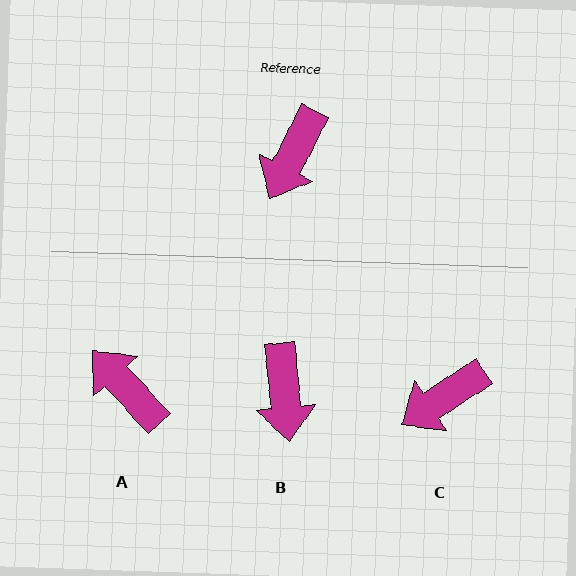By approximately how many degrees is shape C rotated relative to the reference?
Approximately 30 degrees clockwise.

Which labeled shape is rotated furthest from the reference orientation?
A, about 110 degrees away.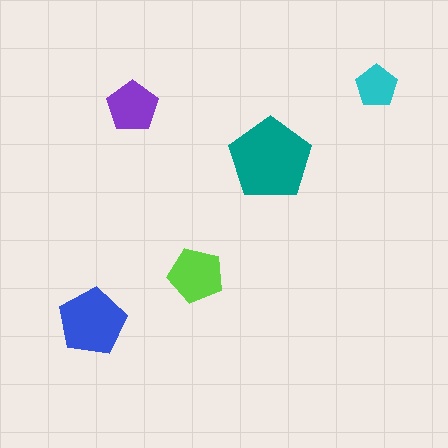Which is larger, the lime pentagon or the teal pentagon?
The teal one.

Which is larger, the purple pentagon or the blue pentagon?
The blue one.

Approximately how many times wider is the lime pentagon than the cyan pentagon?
About 1.5 times wider.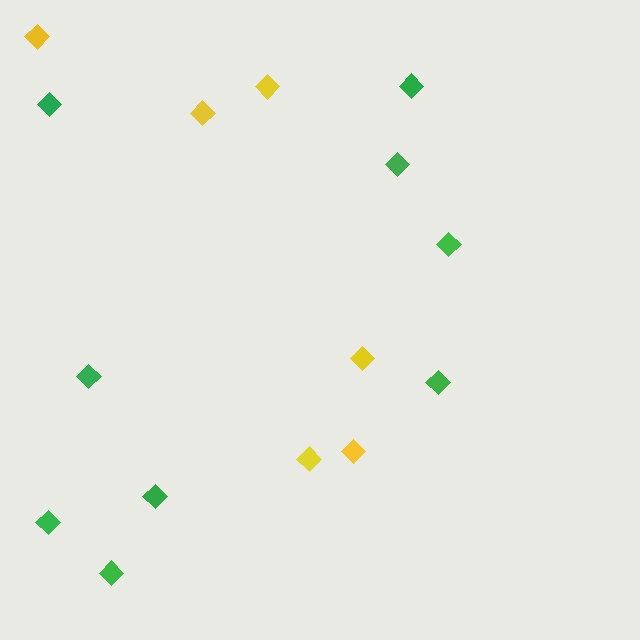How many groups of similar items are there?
There are 2 groups: one group of green diamonds (9) and one group of yellow diamonds (6).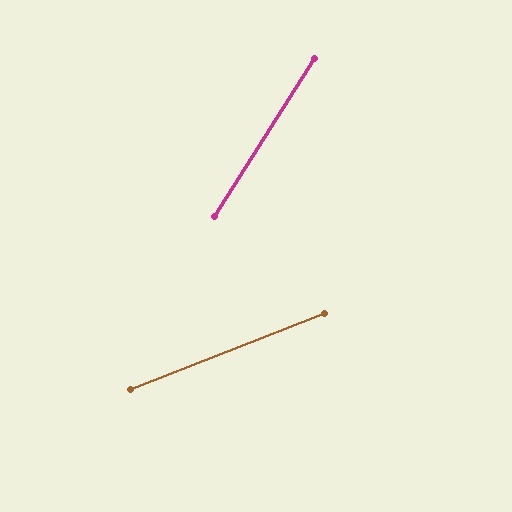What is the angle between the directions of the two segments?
Approximately 36 degrees.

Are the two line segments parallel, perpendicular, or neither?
Neither parallel nor perpendicular — they differ by about 36°.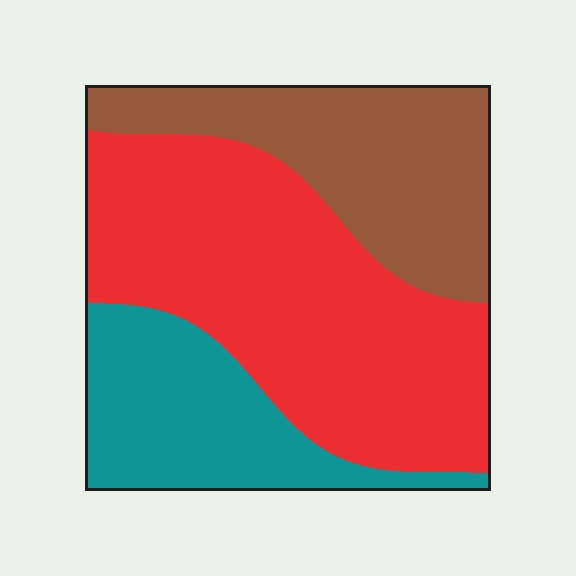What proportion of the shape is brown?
Brown covers around 30% of the shape.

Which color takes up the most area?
Red, at roughly 50%.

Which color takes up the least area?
Teal, at roughly 25%.